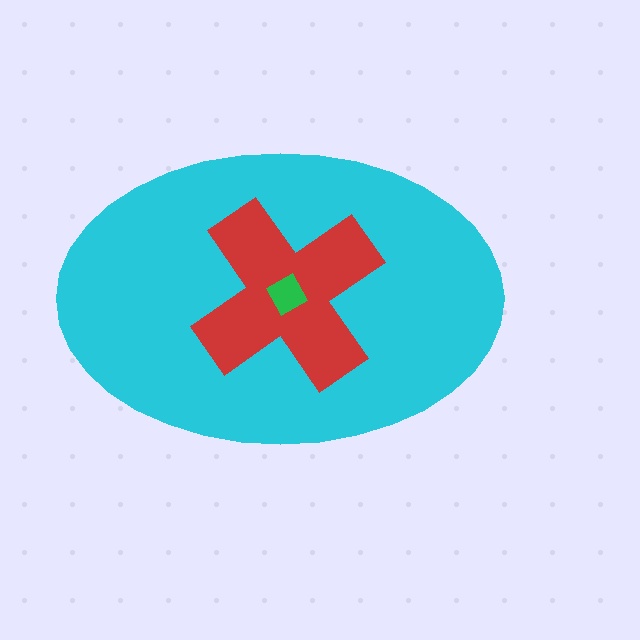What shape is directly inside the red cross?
The green diamond.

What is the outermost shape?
The cyan ellipse.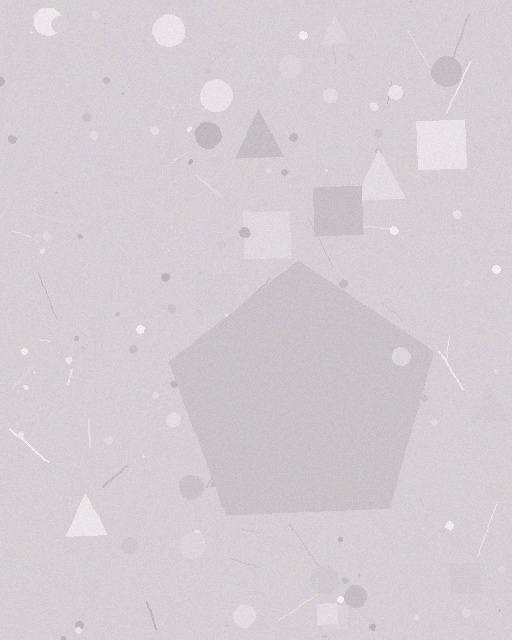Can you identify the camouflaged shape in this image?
The camouflaged shape is a pentagon.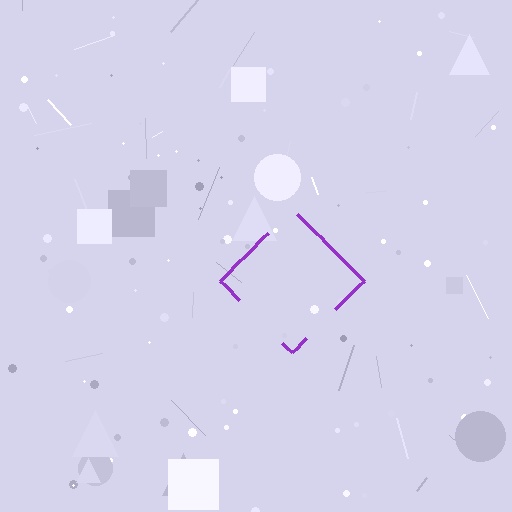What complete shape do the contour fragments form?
The contour fragments form a diamond.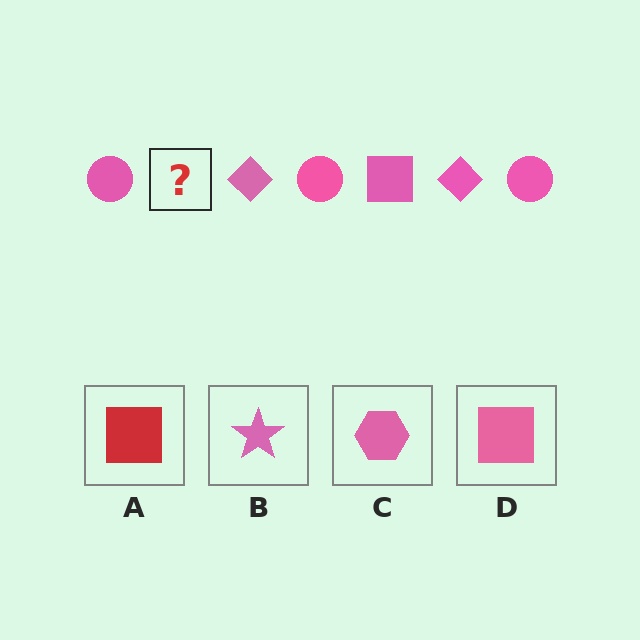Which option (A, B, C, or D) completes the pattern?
D.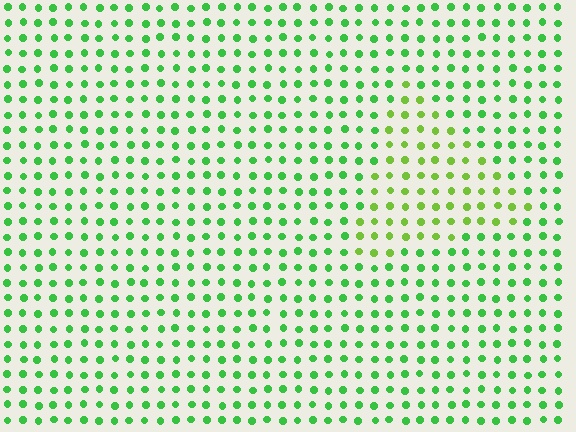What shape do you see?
I see a triangle.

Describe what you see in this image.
The image is filled with small green elements in a uniform arrangement. A triangle-shaped region is visible where the elements are tinted to a slightly different hue, forming a subtle color boundary.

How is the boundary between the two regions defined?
The boundary is defined purely by a slight shift in hue (about 30 degrees). Spacing, size, and orientation are identical on both sides.